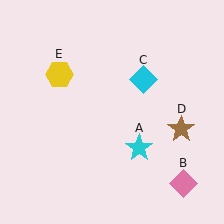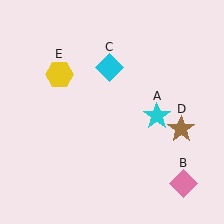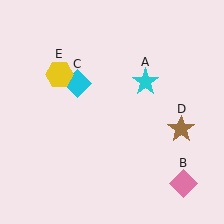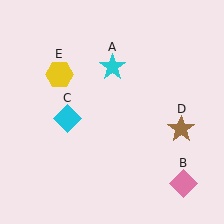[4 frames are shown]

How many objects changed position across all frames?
2 objects changed position: cyan star (object A), cyan diamond (object C).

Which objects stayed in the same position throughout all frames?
Pink diamond (object B) and brown star (object D) and yellow hexagon (object E) remained stationary.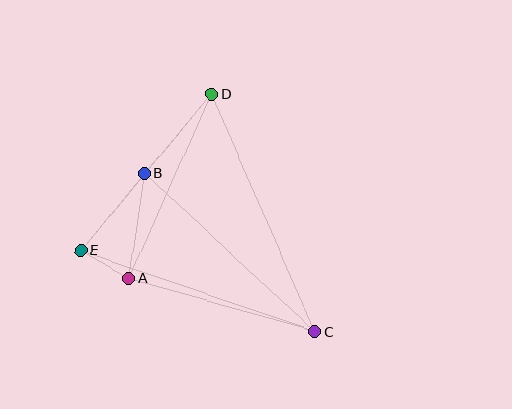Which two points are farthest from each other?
Points C and D are farthest from each other.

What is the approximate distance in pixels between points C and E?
The distance between C and E is approximately 247 pixels.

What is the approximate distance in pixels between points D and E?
The distance between D and E is approximately 204 pixels.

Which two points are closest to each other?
Points A and E are closest to each other.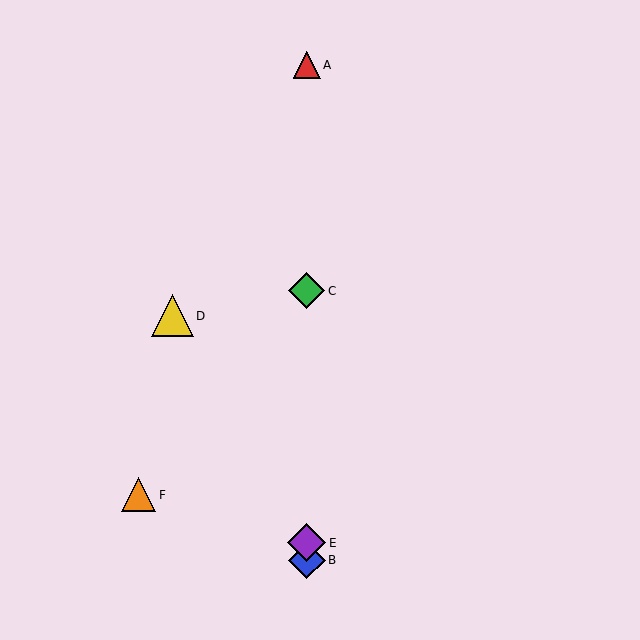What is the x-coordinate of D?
Object D is at x≈172.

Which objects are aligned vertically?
Objects A, B, C, E are aligned vertically.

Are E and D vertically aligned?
No, E is at x≈307 and D is at x≈172.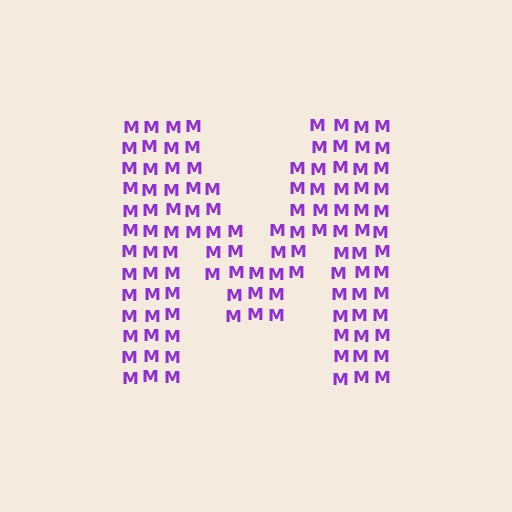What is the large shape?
The large shape is the letter M.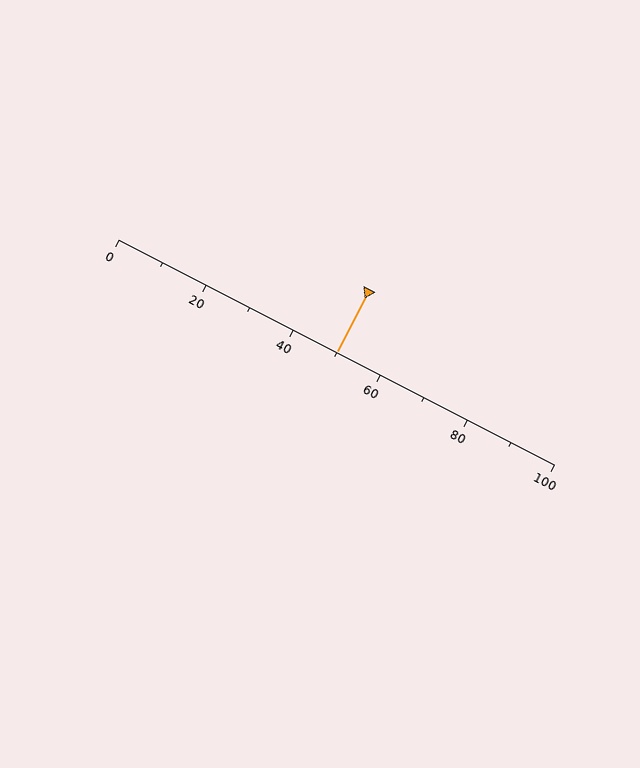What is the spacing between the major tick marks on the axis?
The major ticks are spaced 20 apart.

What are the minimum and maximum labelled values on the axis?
The axis runs from 0 to 100.